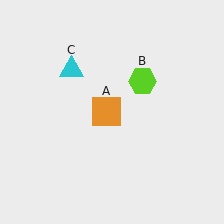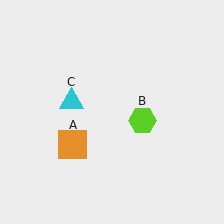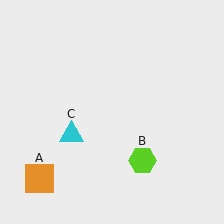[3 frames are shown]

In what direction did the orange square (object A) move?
The orange square (object A) moved down and to the left.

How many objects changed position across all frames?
3 objects changed position: orange square (object A), lime hexagon (object B), cyan triangle (object C).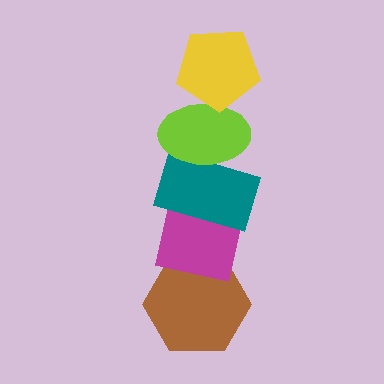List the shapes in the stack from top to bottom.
From top to bottom: the yellow pentagon, the lime ellipse, the teal rectangle, the magenta square, the brown hexagon.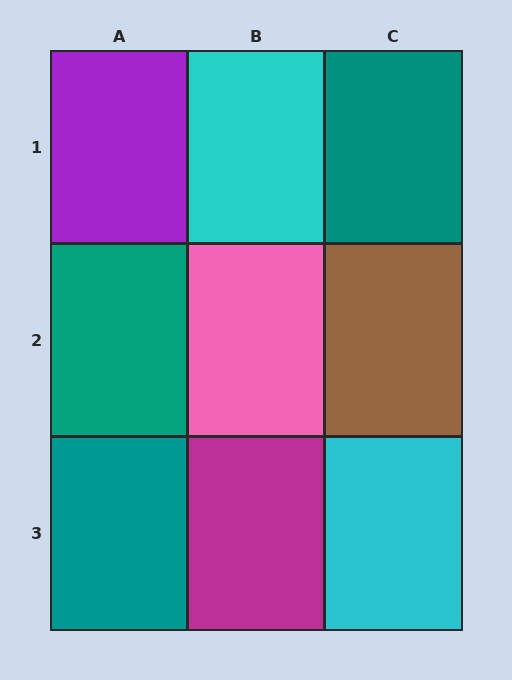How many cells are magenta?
1 cell is magenta.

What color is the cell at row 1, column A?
Purple.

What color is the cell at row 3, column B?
Magenta.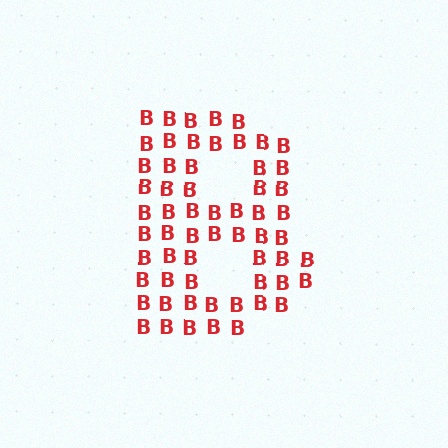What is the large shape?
The large shape is the letter B.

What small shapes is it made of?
It is made of small letter B's.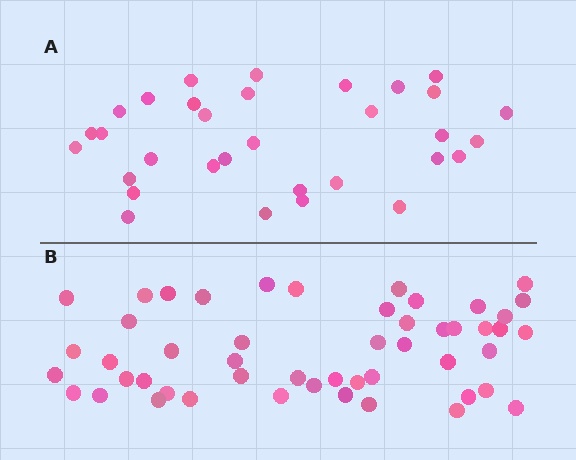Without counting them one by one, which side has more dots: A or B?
Region B (the bottom region) has more dots.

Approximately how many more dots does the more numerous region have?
Region B has approximately 20 more dots than region A.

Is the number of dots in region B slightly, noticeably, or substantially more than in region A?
Region B has substantially more. The ratio is roughly 1.6 to 1.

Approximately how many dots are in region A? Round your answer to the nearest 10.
About 30 dots. (The exact count is 32, which rounds to 30.)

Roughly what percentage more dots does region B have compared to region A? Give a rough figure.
About 55% more.